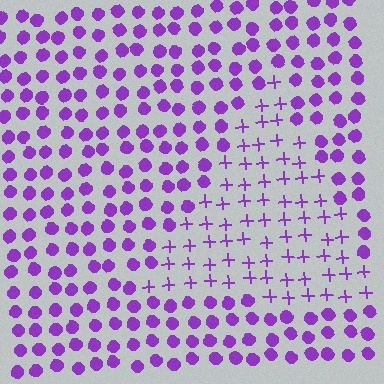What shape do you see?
I see a triangle.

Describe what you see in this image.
The image is filled with small purple elements arranged in a uniform grid. A triangle-shaped region contains plus signs, while the surrounding area contains circles. The boundary is defined purely by the change in element shape.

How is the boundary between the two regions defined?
The boundary is defined by a change in element shape: plus signs inside vs. circles outside. All elements share the same color and spacing.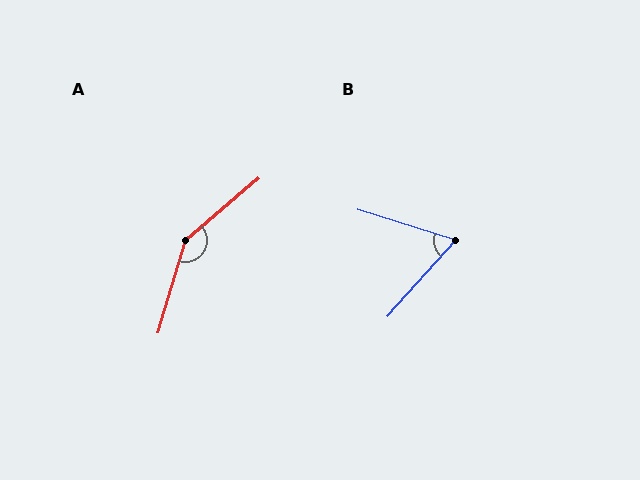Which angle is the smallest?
B, at approximately 65 degrees.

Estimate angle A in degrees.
Approximately 147 degrees.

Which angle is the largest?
A, at approximately 147 degrees.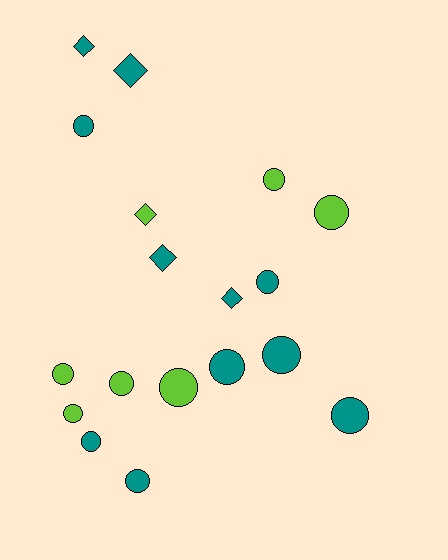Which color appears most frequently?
Teal, with 11 objects.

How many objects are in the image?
There are 18 objects.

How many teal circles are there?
There are 7 teal circles.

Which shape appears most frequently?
Circle, with 13 objects.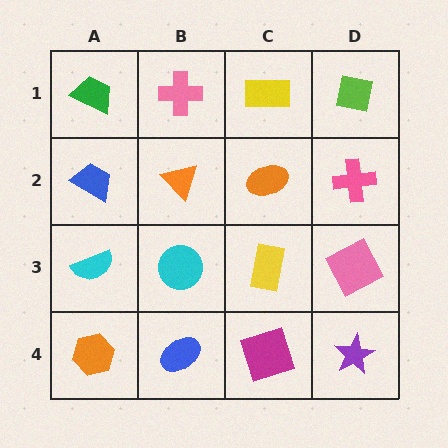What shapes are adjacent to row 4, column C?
A yellow rectangle (row 3, column C), a blue ellipse (row 4, column B), a purple star (row 4, column D).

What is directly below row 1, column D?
A pink cross.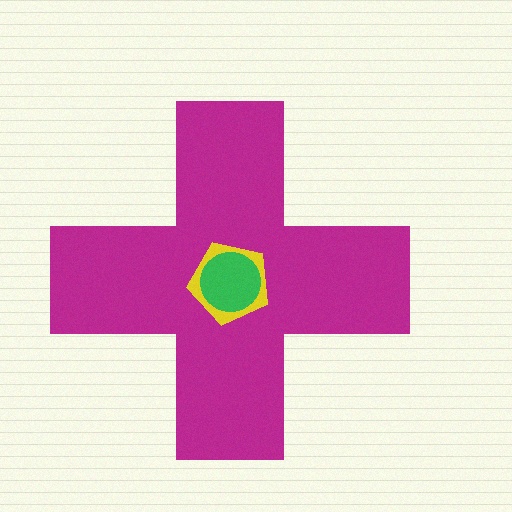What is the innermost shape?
The green circle.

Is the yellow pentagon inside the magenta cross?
Yes.